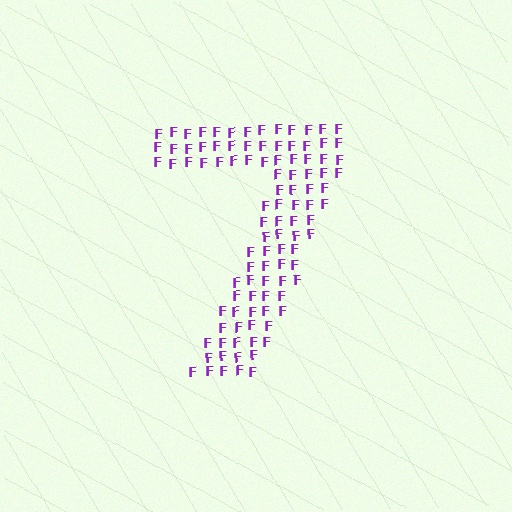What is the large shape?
The large shape is the digit 7.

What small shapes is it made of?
It is made of small letter F's.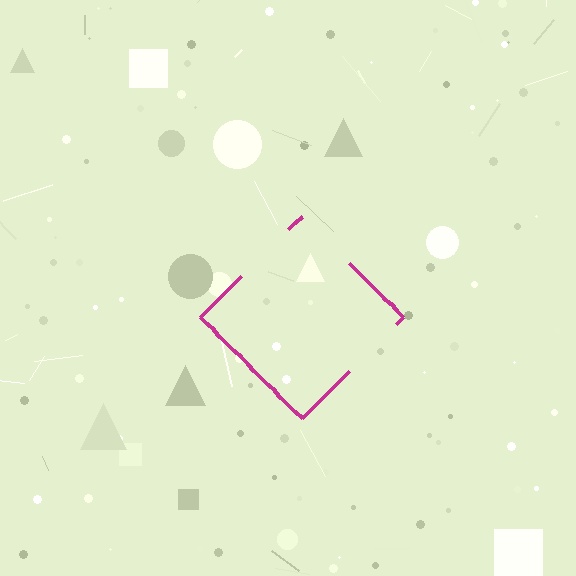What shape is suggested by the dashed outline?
The dashed outline suggests a diamond.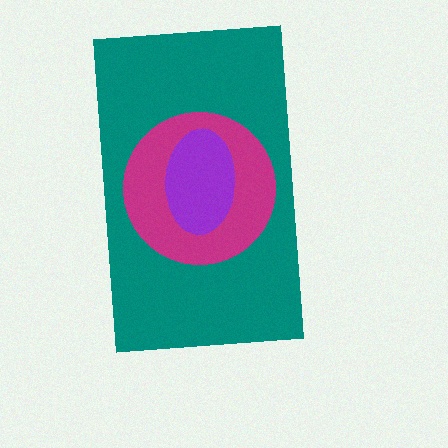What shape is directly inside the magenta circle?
The purple ellipse.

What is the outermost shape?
The teal rectangle.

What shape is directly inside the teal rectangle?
The magenta circle.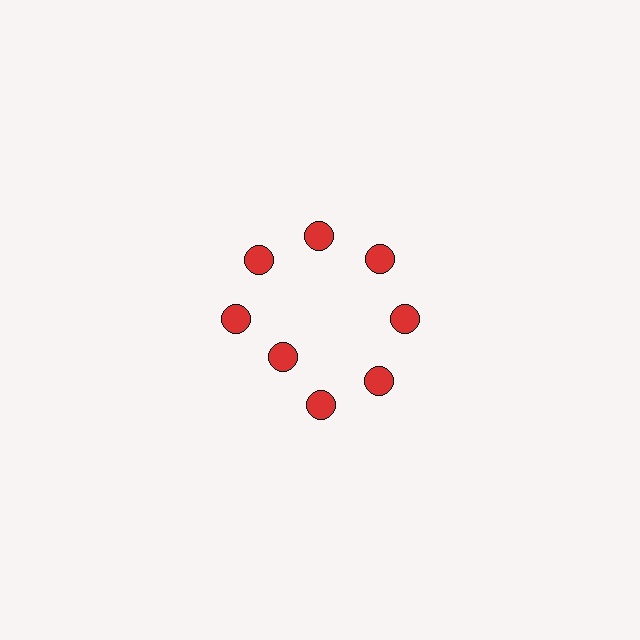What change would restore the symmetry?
The symmetry would be restored by moving it outward, back onto the ring so that all 8 circles sit at equal angles and equal distance from the center.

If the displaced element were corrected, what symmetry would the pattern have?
It would have 8-fold rotational symmetry — the pattern would map onto itself every 45 degrees.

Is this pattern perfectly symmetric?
No. The 8 red circles are arranged in a ring, but one element near the 8 o'clock position is pulled inward toward the center, breaking the 8-fold rotational symmetry.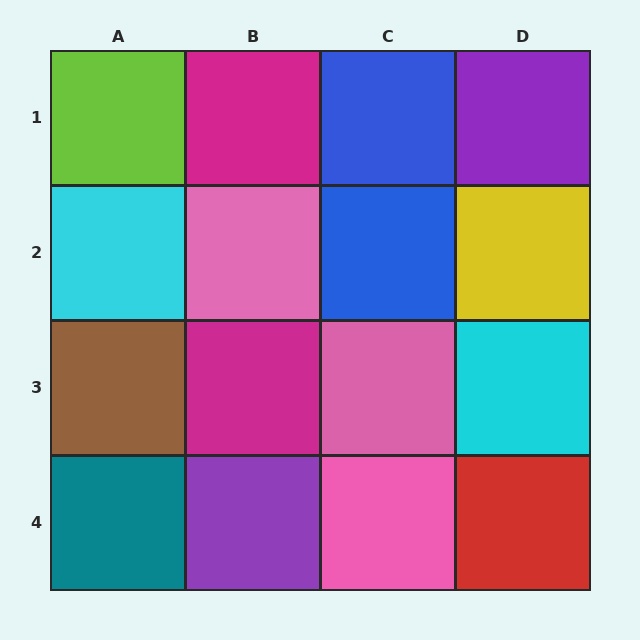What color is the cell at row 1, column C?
Blue.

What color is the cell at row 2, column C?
Blue.